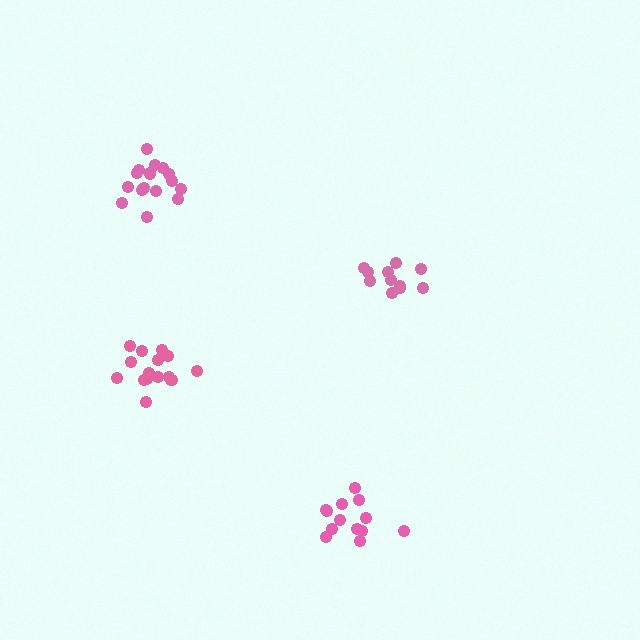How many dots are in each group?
Group 1: 15 dots, Group 2: 13 dots, Group 3: 11 dots, Group 4: 16 dots (55 total).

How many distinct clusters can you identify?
There are 4 distinct clusters.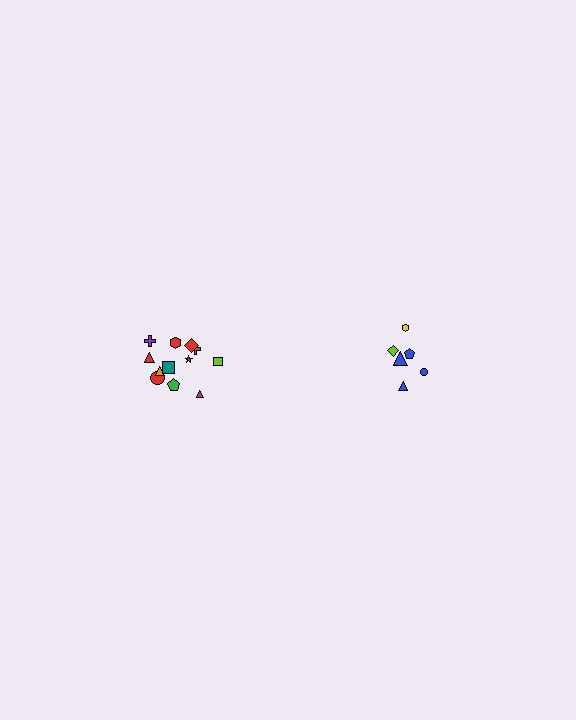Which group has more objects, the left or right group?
The left group.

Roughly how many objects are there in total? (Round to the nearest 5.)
Roughly 20 objects in total.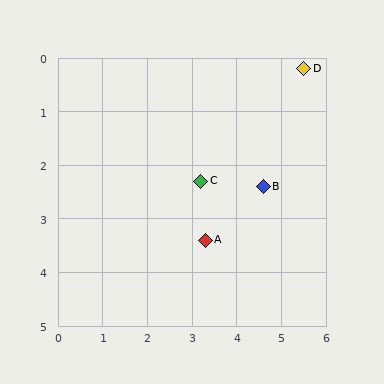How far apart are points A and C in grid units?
Points A and C are about 1.1 grid units apart.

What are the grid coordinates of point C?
Point C is at approximately (3.2, 2.3).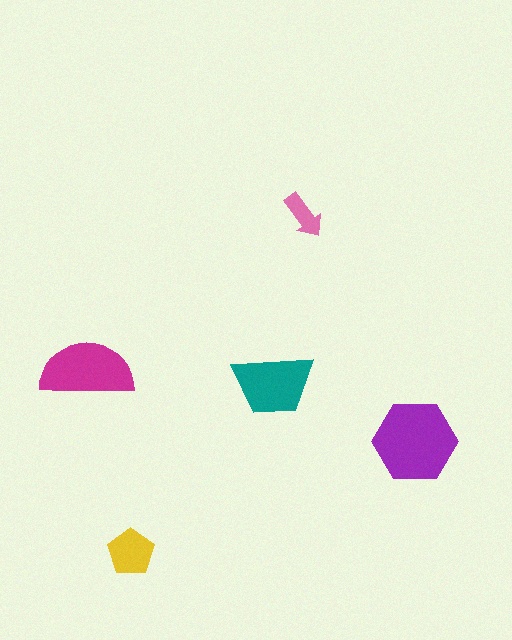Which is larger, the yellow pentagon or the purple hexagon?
The purple hexagon.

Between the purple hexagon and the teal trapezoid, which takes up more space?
The purple hexagon.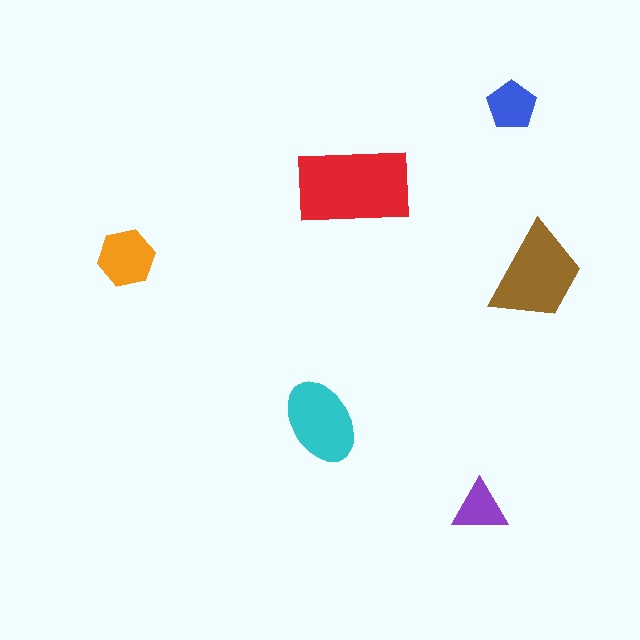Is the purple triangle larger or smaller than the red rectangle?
Smaller.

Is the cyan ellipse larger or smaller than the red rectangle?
Smaller.